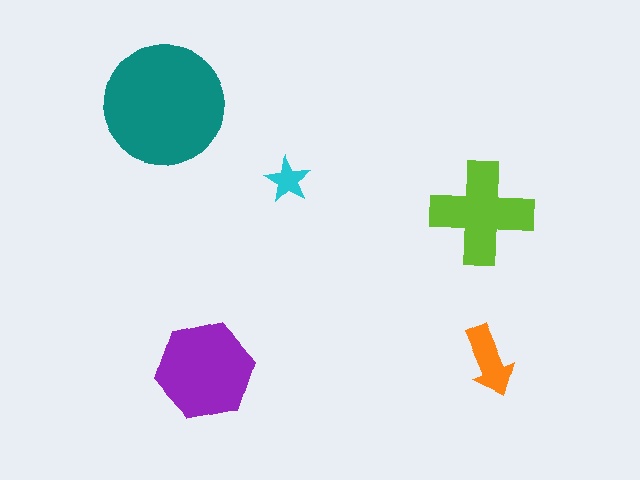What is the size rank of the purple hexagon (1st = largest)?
2nd.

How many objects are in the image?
There are 5 objects in the image.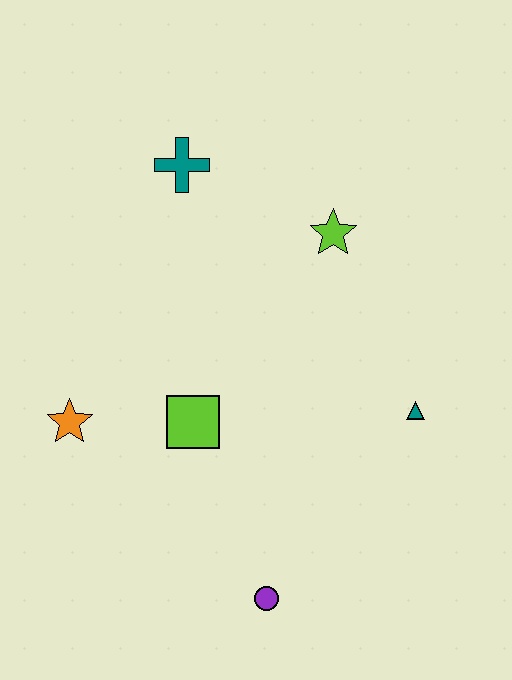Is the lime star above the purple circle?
Yes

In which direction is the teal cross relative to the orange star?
The teal cross is above the orange star.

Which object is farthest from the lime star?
The purple circle is farthest from the lime star.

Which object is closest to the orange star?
The lime square is closest to the orange star.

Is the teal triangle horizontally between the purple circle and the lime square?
No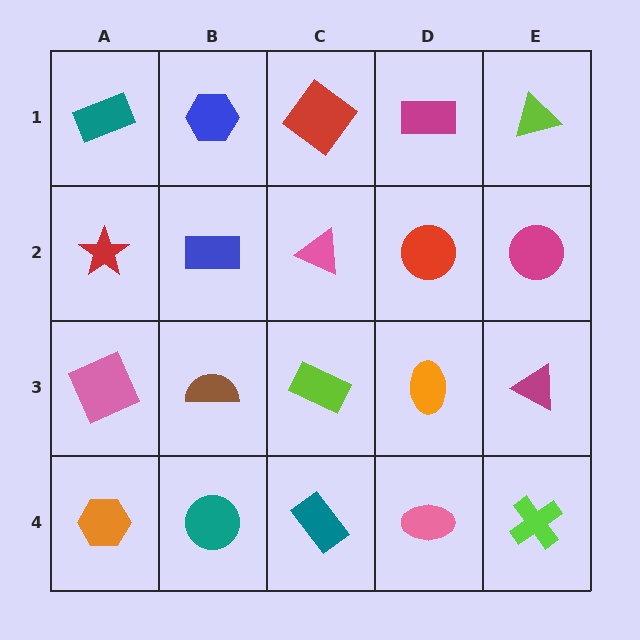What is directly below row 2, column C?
A lime rectangle.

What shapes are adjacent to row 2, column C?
A red diamond (row 1, column C), a lime rectangle (row 3, column C), a blue rectangle (row 2, column B), a red circle (row 2, column D).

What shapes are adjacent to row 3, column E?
A magenta circle (row 2, column E), a lime cross (row 4, column E), an orange ellipse (row 3, column D).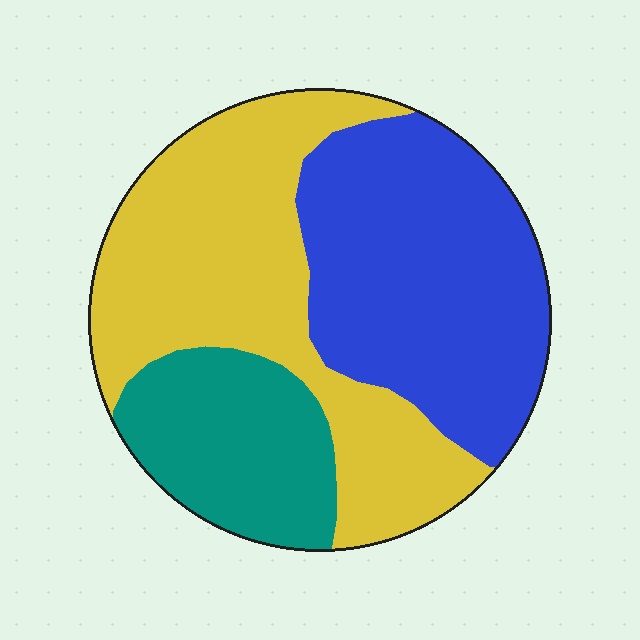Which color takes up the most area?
Yellow, at roughly 40%.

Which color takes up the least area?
Teal, at roughly 20%.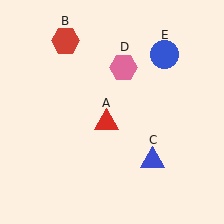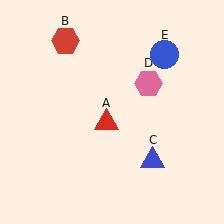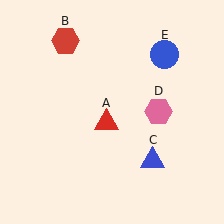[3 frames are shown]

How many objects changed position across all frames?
1 object changed position: pink hexagon (object D).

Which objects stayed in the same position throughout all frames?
Red triangle (object A) and red hexagon (object B) and blue triangle (object C) and blue circle (object E) remained stationary.